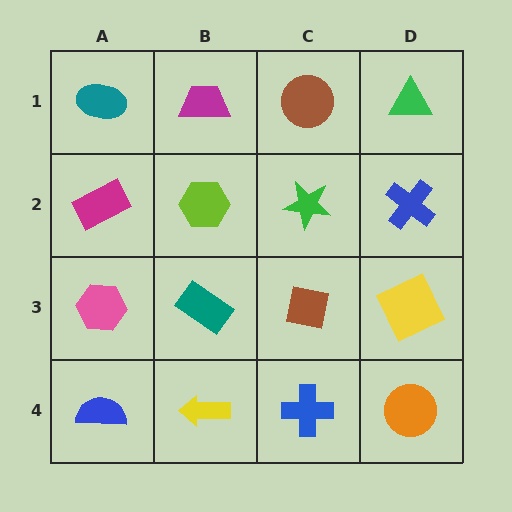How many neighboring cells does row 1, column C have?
3.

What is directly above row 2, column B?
A magenta trapezoid.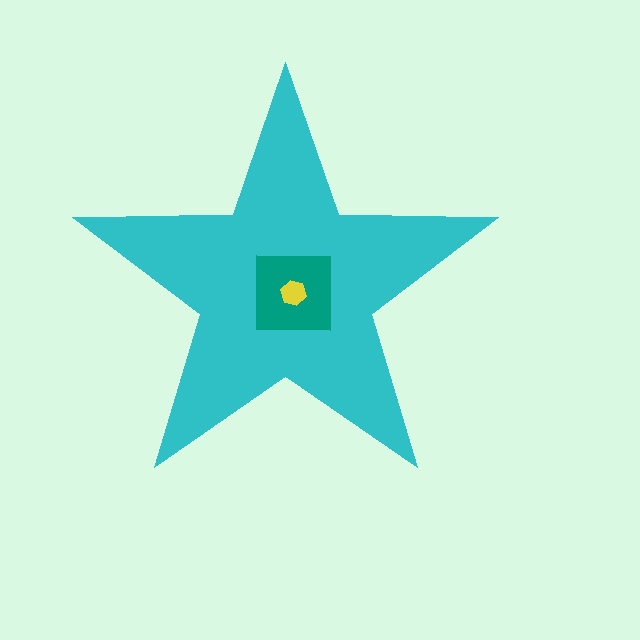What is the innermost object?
The yellow hexagon.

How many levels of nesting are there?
3.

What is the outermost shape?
The cyan star.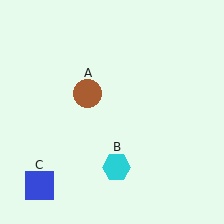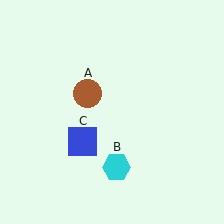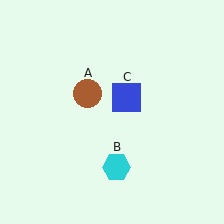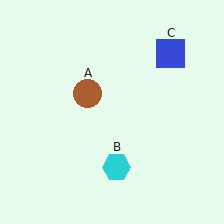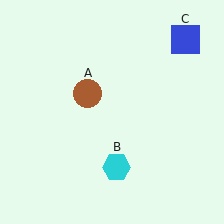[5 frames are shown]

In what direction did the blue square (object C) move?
The blue square (object C) moved up and to the right.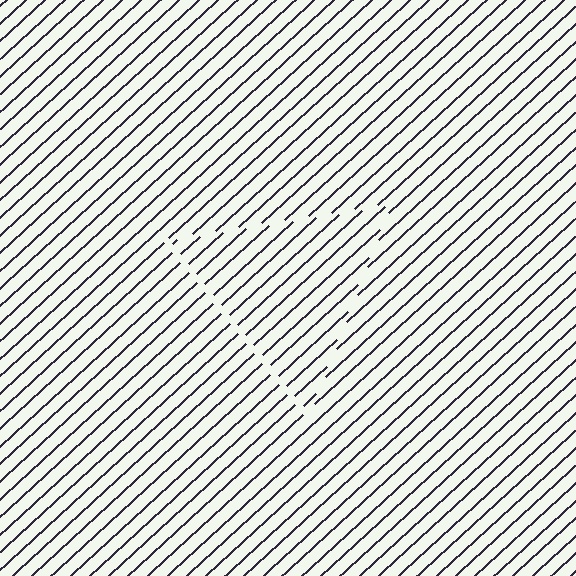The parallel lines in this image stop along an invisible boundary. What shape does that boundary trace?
An illusory triangle. The interior of the shape contains the same grating, shifted by half a period — the contour is defined by the phase discontinuity where line-ends from the inner and outer gratings abut.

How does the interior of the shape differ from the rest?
The interior of the shape contains the same grating, shifted by half a period — the contour is defined by the phase discontinuity where line-ends from the inner and outer gratings abut.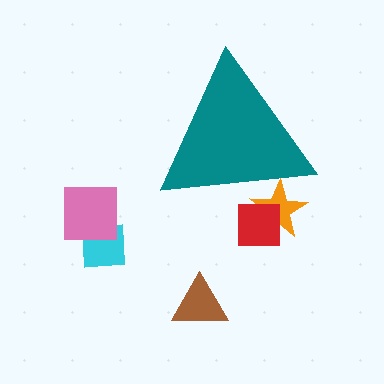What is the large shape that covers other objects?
A teal triangle.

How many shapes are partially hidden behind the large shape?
2 shapes are partially hidden.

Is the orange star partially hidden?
Yes, the orange star is partially hidden behind the teal triangle.